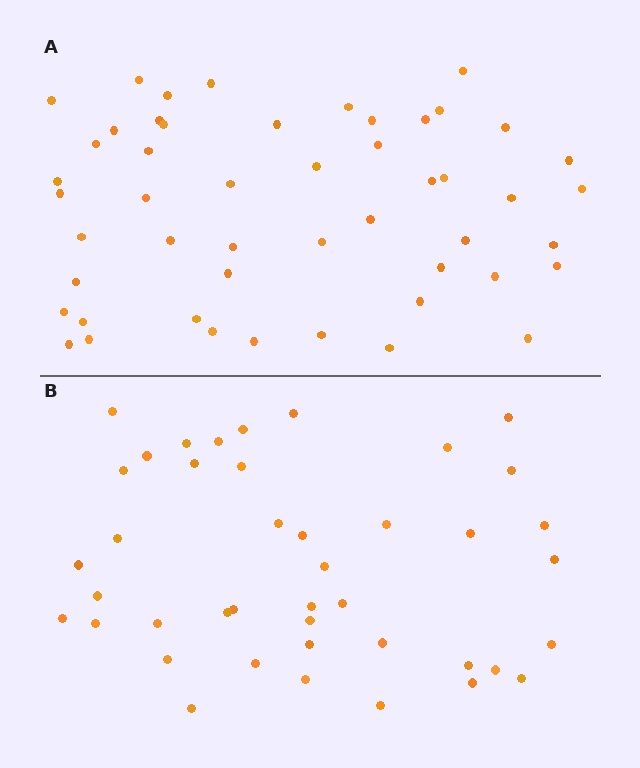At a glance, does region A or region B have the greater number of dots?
Region A (the top region) has more dots.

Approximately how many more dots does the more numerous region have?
Region A has roughly 8 or so more dots than region B.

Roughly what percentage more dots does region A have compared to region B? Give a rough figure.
About 20% more.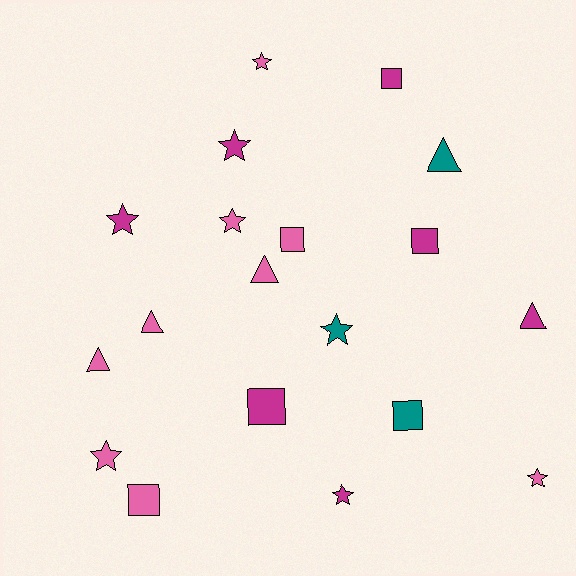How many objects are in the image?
There are 19 objects.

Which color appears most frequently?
Pink, with 9 objects.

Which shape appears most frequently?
Star, with 8 objects.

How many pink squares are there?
There are 2 pink squares.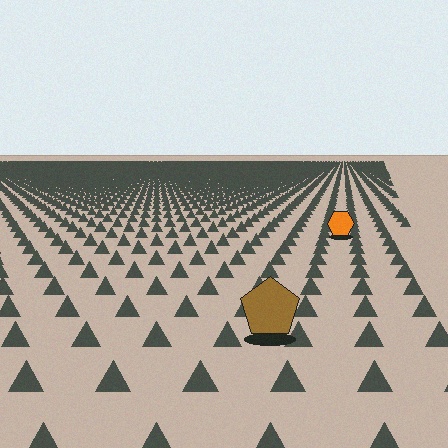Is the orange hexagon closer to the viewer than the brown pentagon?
No. The brown pentagon is closer — you can tell from the texture gradient: the ground texture is coarser near it.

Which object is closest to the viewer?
The brown pentagon is closest. The texture marks near it are larger and more spread out.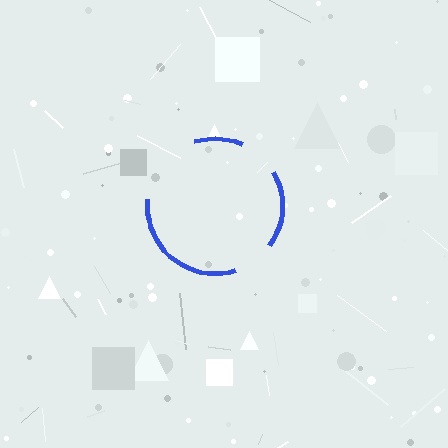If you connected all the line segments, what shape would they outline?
They would outline a circle.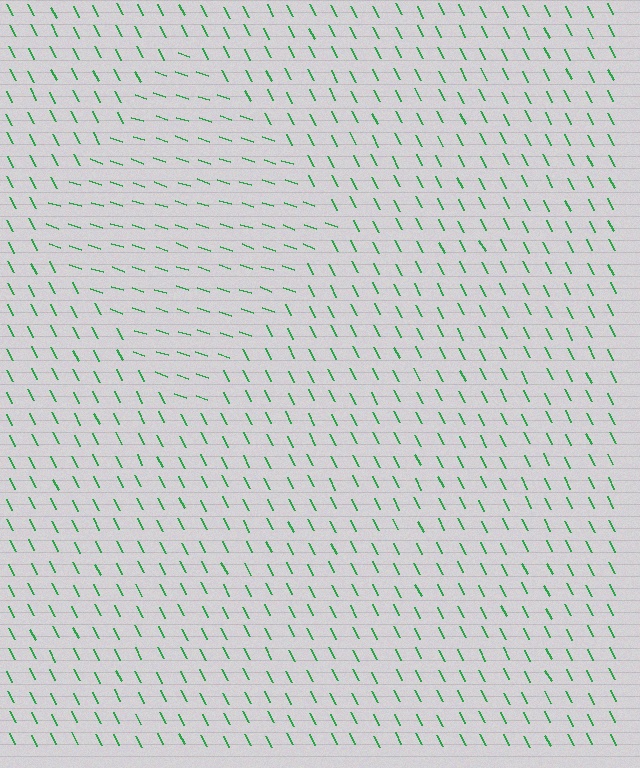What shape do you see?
I see a diamond.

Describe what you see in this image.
The image is filled with small green line segments. A diamond region in the image has lines oriented differently from the surrounding lines, creating a visible texture boundary.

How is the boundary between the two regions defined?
The boundary is defined purely by a change in line orientation (approximately 45 degrees difference). All lines are the same color and thickness.